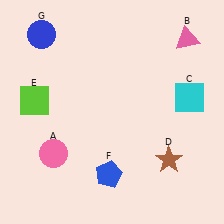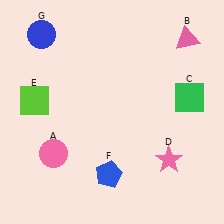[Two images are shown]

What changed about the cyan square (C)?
In Image 1, C is cyan. In Image 2, it changed to green.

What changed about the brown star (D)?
In Image 1, D is brown. In Image 2, it changed to pink.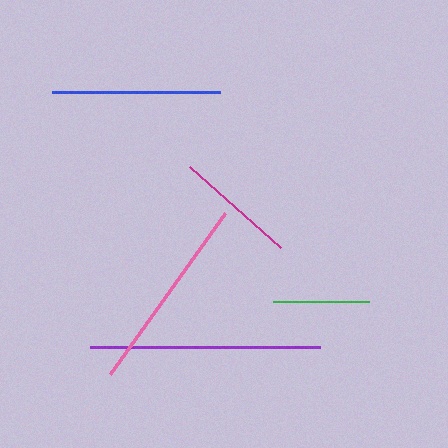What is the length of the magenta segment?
The magenta segment is approximately 121 pixels long.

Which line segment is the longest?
The purple line is the longest at approximately 230 pixels.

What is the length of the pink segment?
The pink segment is approximately 198 pixels long.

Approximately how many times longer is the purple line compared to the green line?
The purple line is approximately 2.4 times the length of the green line.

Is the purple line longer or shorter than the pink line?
The purple line is longer than the pink line.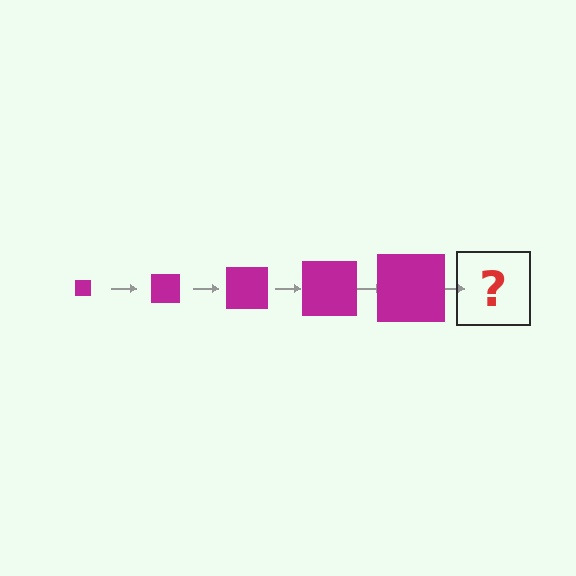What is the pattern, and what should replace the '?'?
The pattern is that the square gets progressively larger each step. The '?' should be a magenta square, larger than the previous one.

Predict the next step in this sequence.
The next step is a magenta square, larger than the previous one.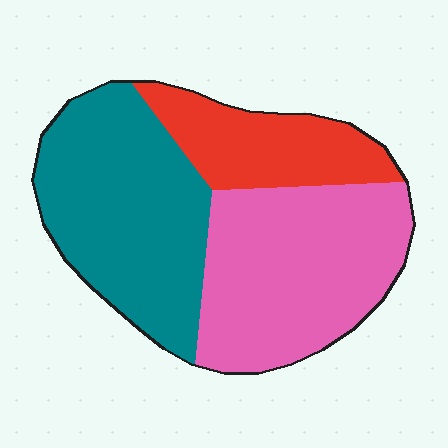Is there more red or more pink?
Pink.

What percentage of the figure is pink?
Pink covers around 40% of the figure.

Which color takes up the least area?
Red, at roughly 20%.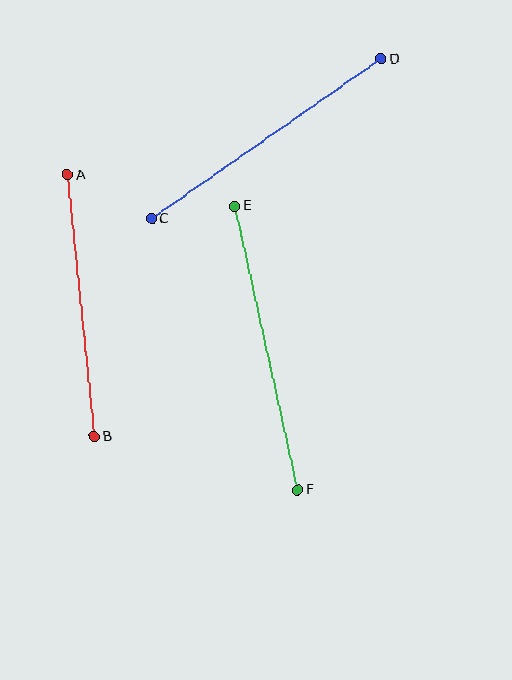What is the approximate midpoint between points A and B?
The midpoint is at approximately (81, 306) pixels.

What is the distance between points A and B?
The distance is approximately 263 pixels.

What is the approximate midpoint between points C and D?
The midpoint is at approximately (266, 139) pixels.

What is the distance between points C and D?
The distance is approximately 279 pixels.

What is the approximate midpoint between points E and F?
The midpoint is at approximately (266, 348) pixels.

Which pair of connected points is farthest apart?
Points E and F are farthest apart.